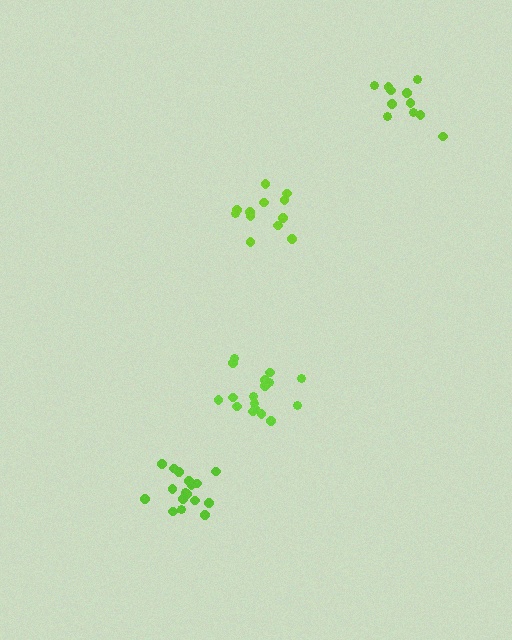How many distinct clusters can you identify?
There are 4 distinct clusters.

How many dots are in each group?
Group 1: 17 dots, Group 2: 12 dots, Group 3: 17 dots, Group 4: 11 dots (57 total).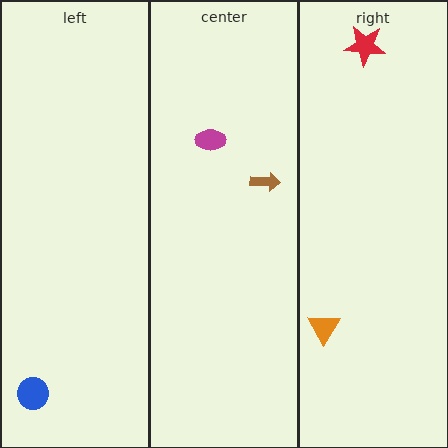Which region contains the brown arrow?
The center region.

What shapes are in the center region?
The magenta ellipse, the brown arrow.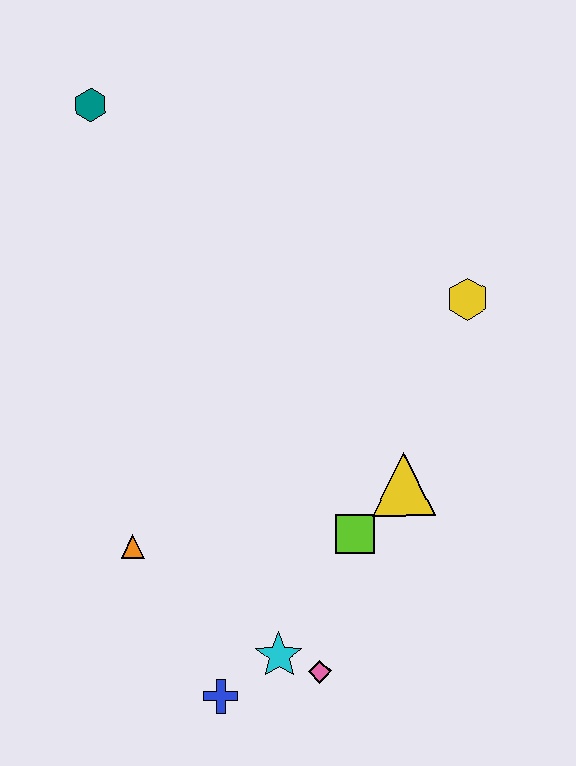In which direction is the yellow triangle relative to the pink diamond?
The yellow triangle is above the pink diamond.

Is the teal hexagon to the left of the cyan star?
Yes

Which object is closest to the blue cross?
The cyan star is closest to the blue cross.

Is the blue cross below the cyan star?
Yes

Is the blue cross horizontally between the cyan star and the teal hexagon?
Yes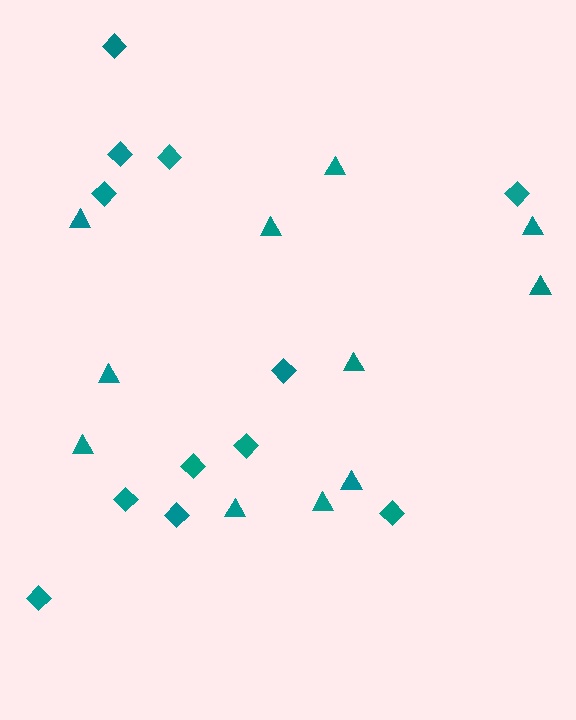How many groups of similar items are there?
There are 2 groups: one group of triangles (11) and one group of diamonds (12).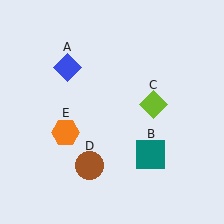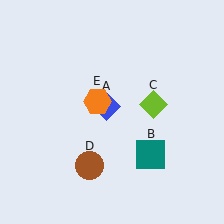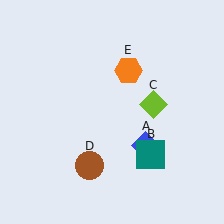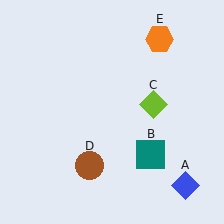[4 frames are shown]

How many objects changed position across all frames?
2 objects changed position: blue diamond (object A), orange hexagon (object E).